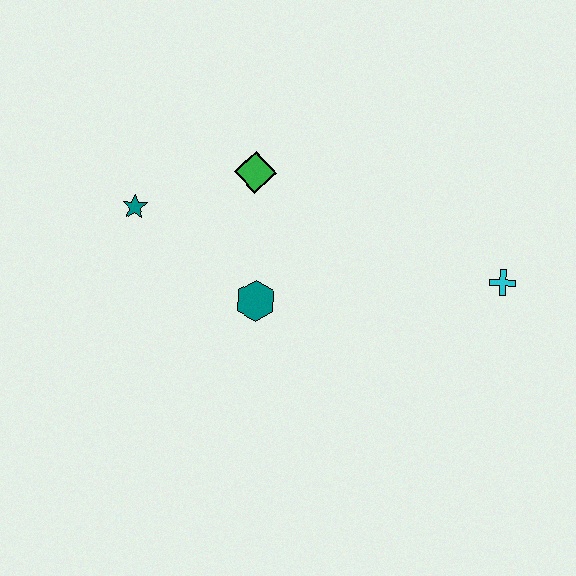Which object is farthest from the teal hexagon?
The cyan cross is farthest from the teal hexagon.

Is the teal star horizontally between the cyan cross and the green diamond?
No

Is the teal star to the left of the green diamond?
Yes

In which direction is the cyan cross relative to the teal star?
The cyan cross is to the right of the teal star.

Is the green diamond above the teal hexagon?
Yes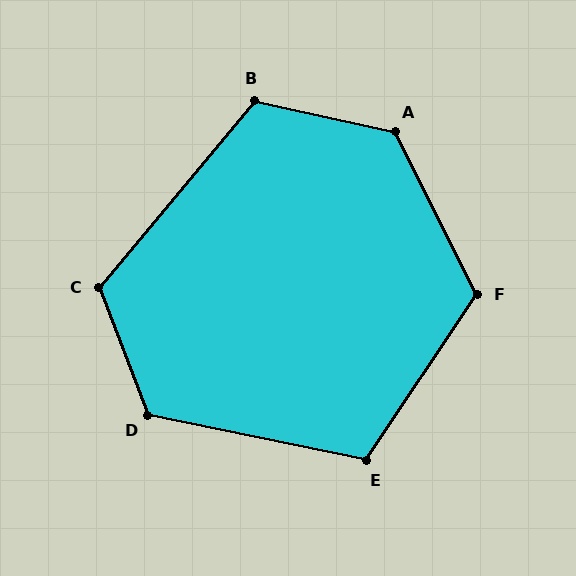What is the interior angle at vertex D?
Approximately 123 degrees (obtuse).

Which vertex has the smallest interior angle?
E, at approximately 112 degrees.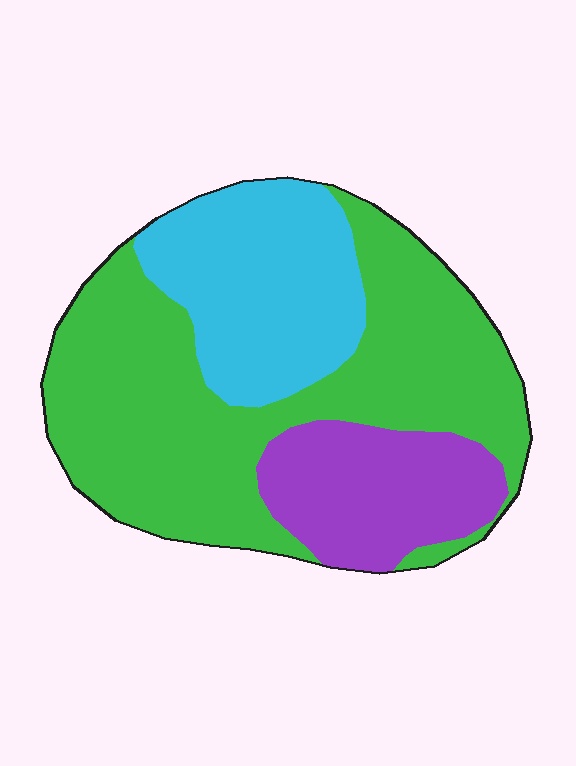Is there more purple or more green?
Green.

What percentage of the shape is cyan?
Cyan takes up between a quarter and a half of the shape.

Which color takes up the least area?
Purple, at roughly 20%.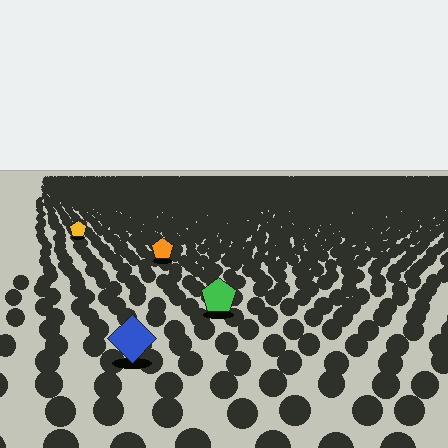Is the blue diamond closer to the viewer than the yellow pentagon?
Yes. The blue diamond is closer — you can tell from the texture gradient: the ground texture is coarser near it.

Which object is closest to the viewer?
The blue diamond is closest. The texture marks near it are larger and more spread out.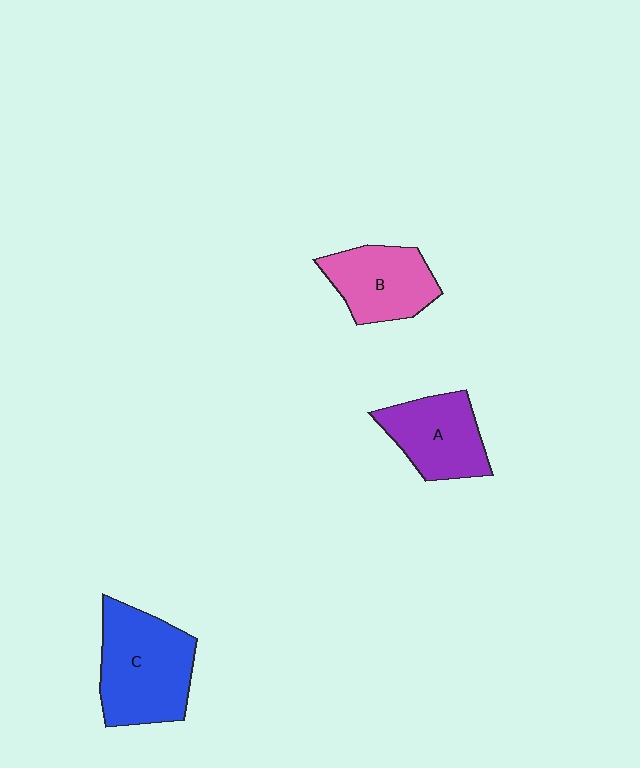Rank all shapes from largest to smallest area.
From largest to smallest: C (blue), A (purple), B (pink).